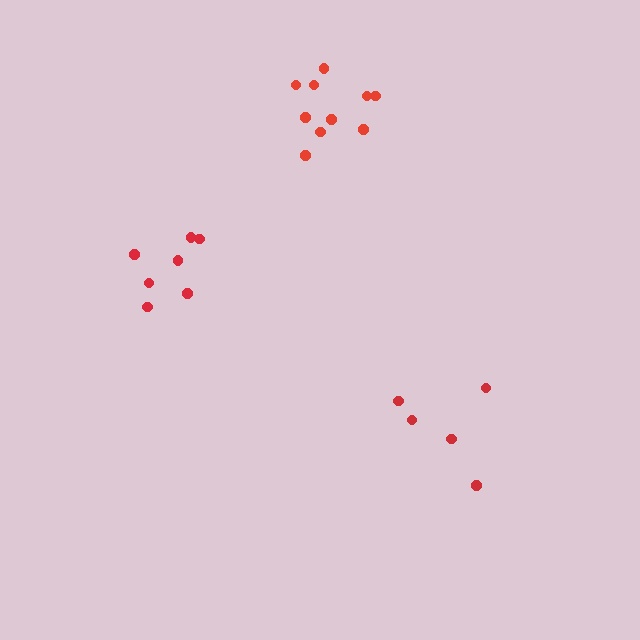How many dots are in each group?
Group 1: 5 dots, Group 2: 10 dots, Group 3: 7 dots (22 total).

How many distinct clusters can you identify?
There are 3 distinct clusters.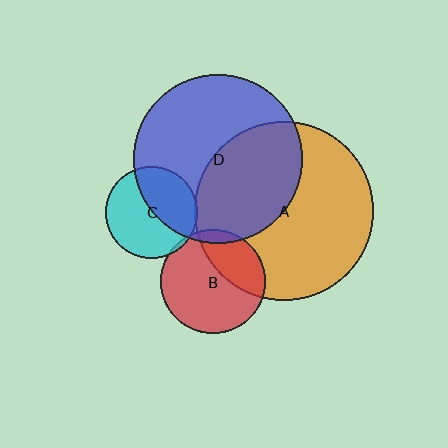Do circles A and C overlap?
Yes.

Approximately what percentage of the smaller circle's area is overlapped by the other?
Approximately 5%.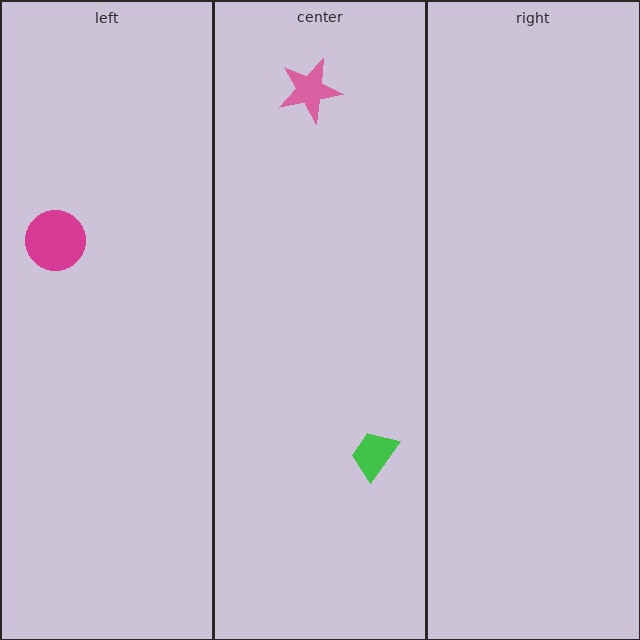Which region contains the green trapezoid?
The center region.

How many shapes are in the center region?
2.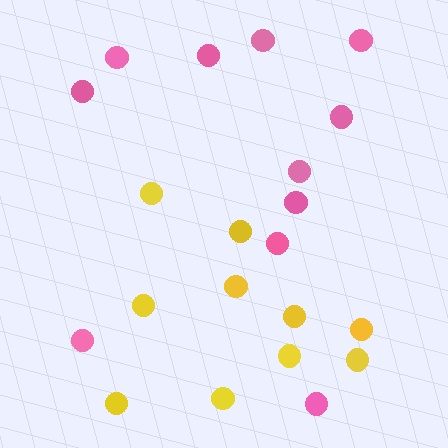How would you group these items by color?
There are 2 groups: one group of yellow circles (10) and one group of pink circles (11).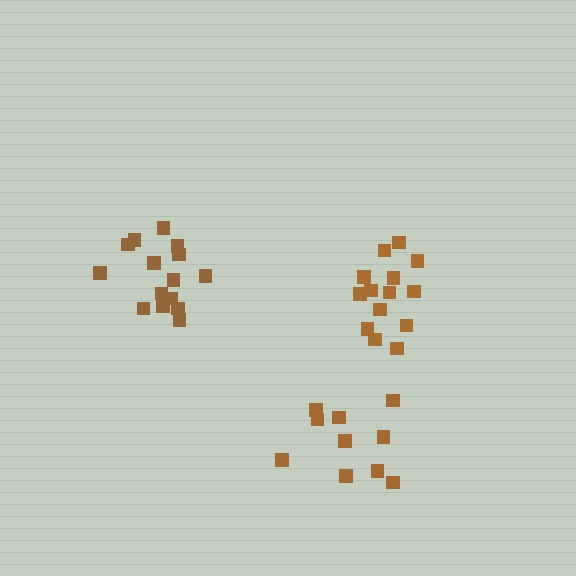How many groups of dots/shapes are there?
There are 3 groups.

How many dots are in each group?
Group 1: 14 dots, Group 2: 15 dots, Group 3: 10 dots (39 total).